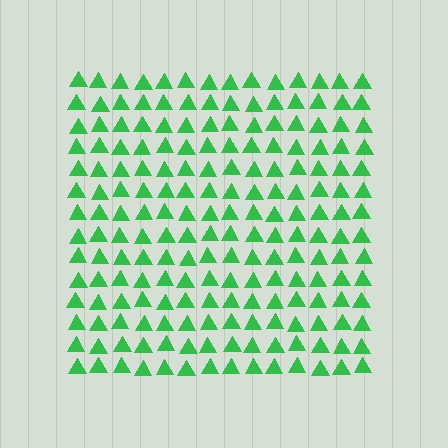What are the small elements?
The small elements are triangles.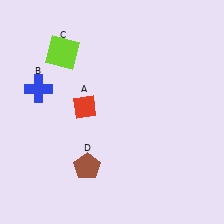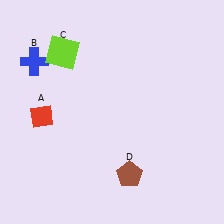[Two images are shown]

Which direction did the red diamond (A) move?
The red diamond (A) moved left.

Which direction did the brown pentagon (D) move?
The brown pentagon (D) moved right.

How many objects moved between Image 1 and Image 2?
3 objects moved between the two images.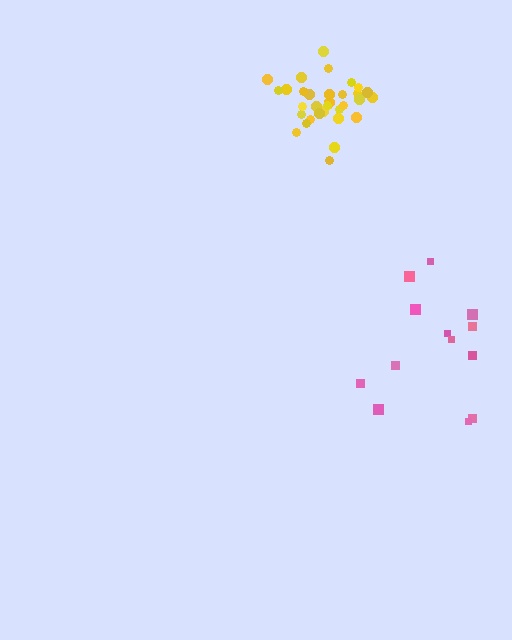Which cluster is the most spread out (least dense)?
Pink.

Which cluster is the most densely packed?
Yellow.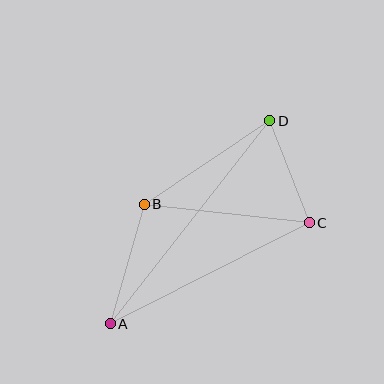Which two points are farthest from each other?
Points A and D are farthest from each other.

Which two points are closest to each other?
Points C and D are closest to each other.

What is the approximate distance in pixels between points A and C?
The distance between A and C is approximately 223 pixels.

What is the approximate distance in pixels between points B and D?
The distance between B and D is approximately 150 pixels.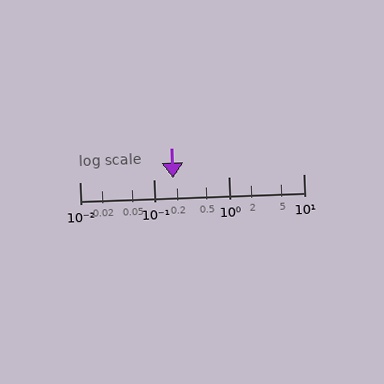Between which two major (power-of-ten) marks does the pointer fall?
The pointer is between 0.1 and 1.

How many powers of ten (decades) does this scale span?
The scale spans 3 decades, from 0.01 to 10.